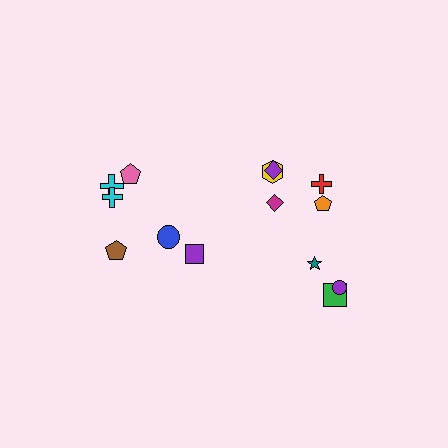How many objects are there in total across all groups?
There are 14 objects.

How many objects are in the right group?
There are 8 objects.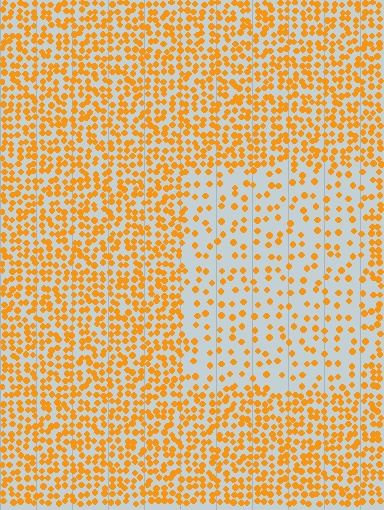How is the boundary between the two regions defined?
The boundary is defined by a change in element density (approximately 2.4x ratio). All elements are the same color, size, and shape.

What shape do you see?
I see a rectangle.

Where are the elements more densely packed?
The elements are more densely packed outside the rectangle boundary.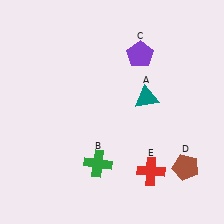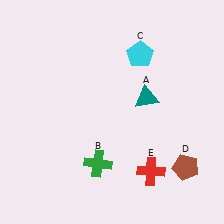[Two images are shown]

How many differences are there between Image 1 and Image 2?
There is 1 difference between the two images.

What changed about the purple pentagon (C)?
In Image 1, C is purple. In Image 2, it changed to cyan.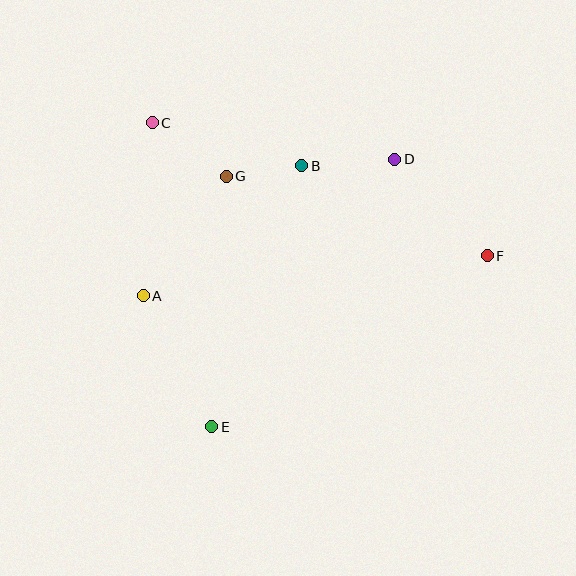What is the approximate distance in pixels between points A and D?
The distance between A and D is approximately 286 pixels.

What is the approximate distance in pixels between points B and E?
The distance between B and E is approximately 275 pixels.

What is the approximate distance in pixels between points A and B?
The distance between A and B is approximately 205 pixels.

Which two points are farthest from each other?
Points C and F are farthest from each other.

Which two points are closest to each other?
Points B and G are closest to each other.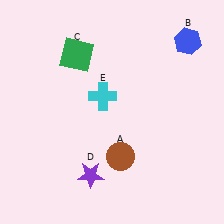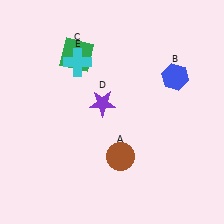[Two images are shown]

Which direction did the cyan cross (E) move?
The cyan cross (E) moved up.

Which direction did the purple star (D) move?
The purple star (D) moved up.